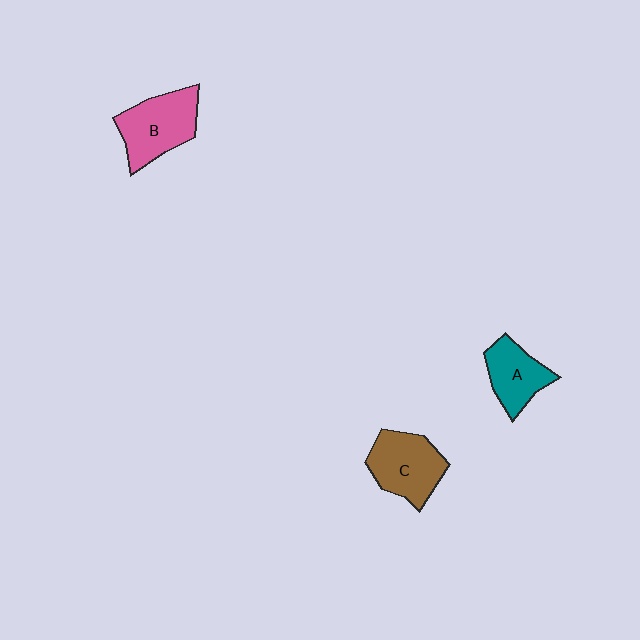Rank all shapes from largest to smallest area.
From largest to smallest: B (pink), C (brown), A (teal).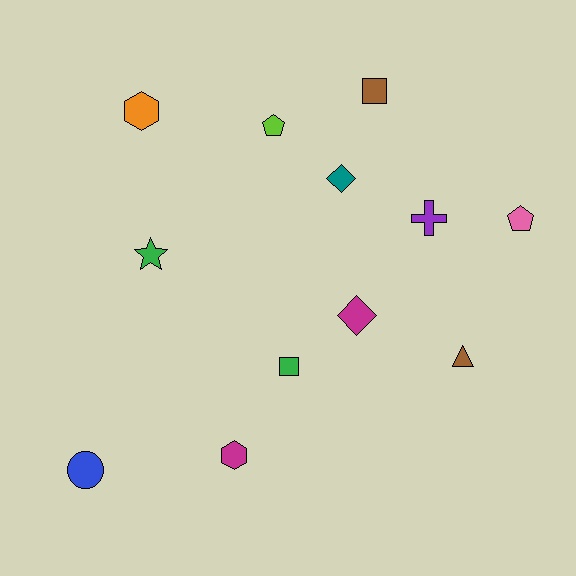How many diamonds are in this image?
There are 2 diamonds.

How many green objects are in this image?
There are 2 green objects.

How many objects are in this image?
There are 12 objects.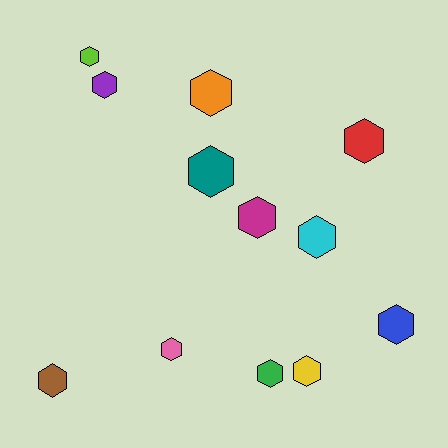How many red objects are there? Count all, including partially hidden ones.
There is 1 red object.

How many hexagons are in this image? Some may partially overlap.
There are 12 hexagons.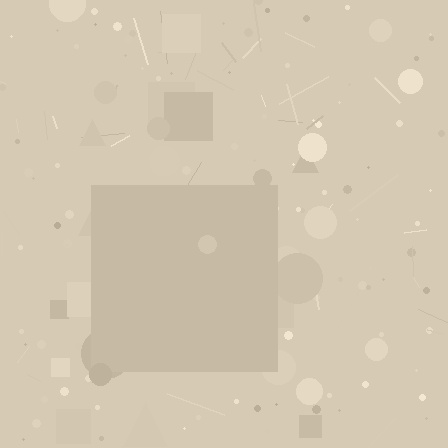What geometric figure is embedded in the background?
A square is embedded in the background.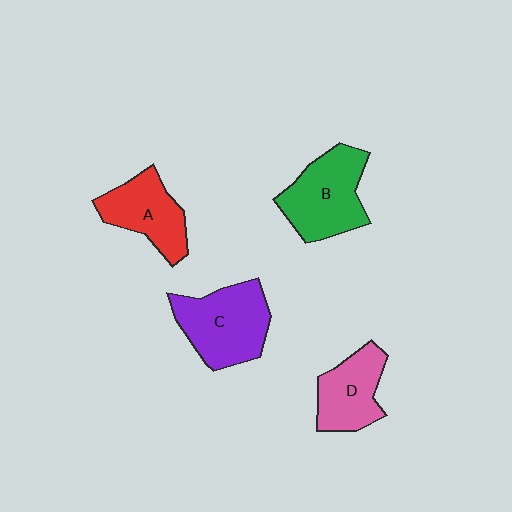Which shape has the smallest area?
Shape D (pink).